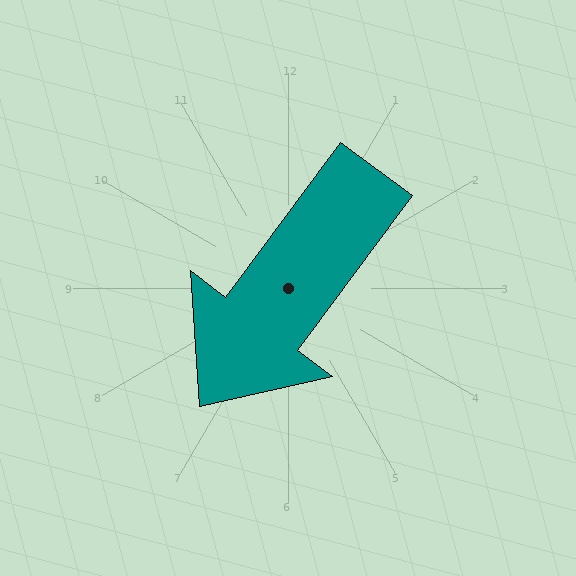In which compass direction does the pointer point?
Southwest.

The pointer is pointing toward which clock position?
Roughly 7 o'clock.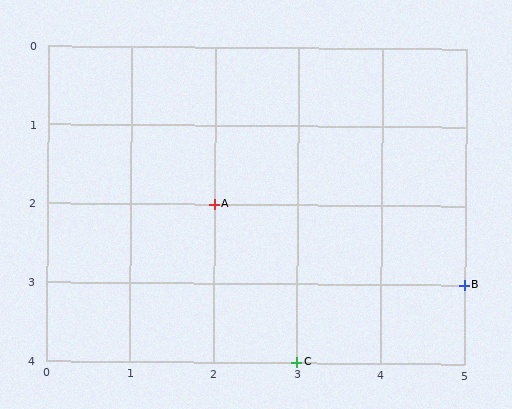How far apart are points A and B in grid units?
Points A and B are 3 columns and 1 row apart (about 3.2 grid units diagonally).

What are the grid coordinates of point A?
Point A is at grid coordinates (2, 2).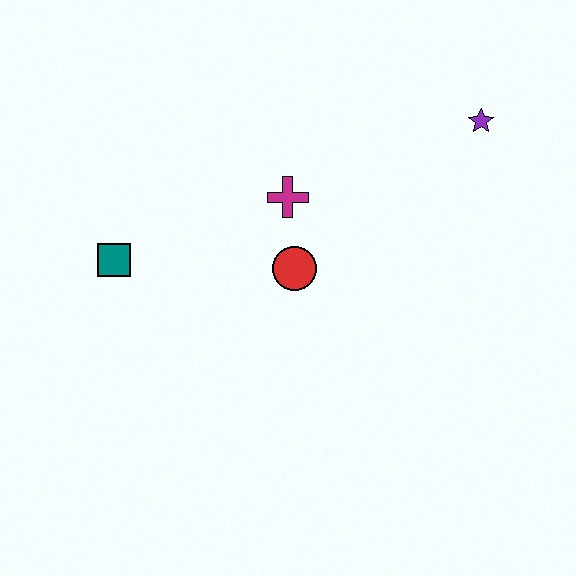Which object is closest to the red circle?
The magenta cross is closest to the red circle.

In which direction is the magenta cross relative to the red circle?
The magenta cross is above the red circle.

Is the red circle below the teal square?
Yes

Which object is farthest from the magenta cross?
The purple star is farthest from the magenta cross.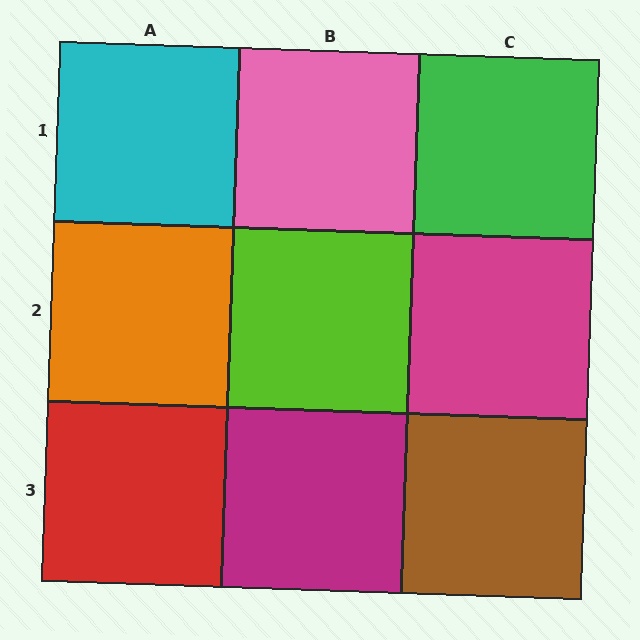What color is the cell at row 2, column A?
Orange.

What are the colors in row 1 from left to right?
Cyan, pink, green.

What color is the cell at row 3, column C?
Brown.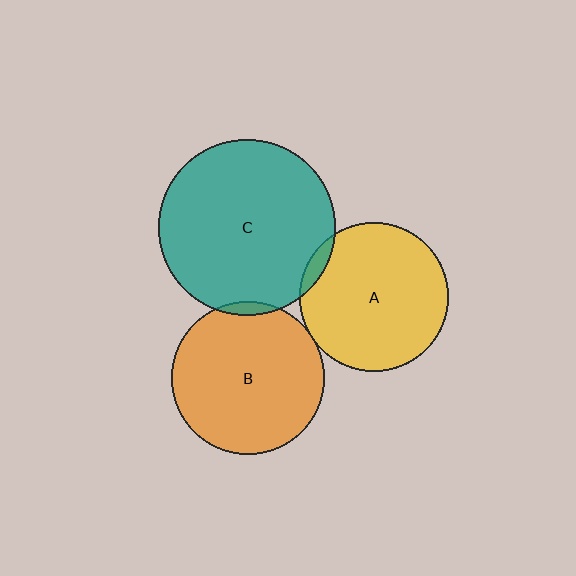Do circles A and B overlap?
Yes.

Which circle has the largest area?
Circle C (teal).